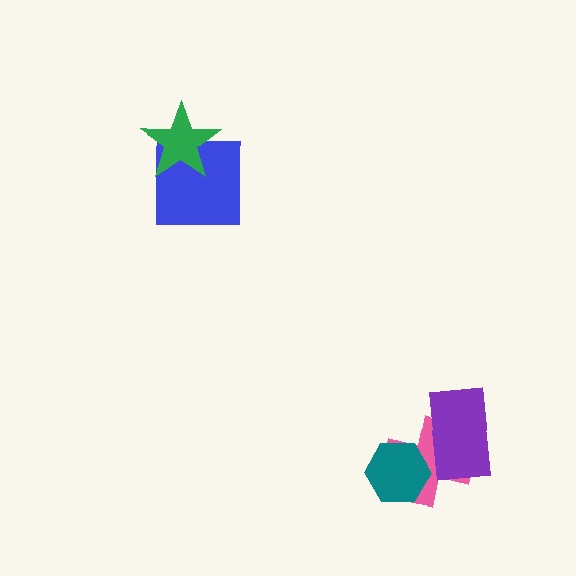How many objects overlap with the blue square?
1 object overlaps with the blue square.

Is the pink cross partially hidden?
Yes, it is partially covered by another shape.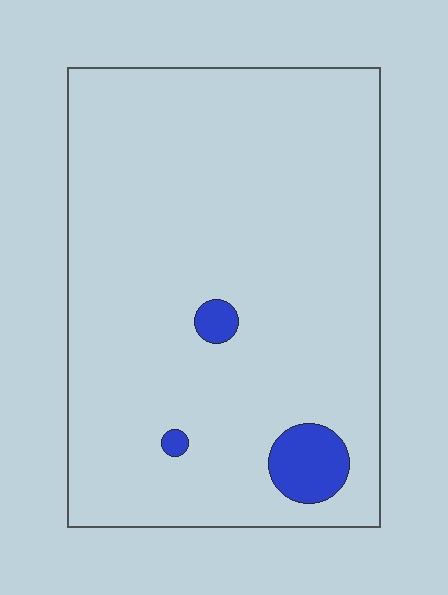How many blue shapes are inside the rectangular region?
3.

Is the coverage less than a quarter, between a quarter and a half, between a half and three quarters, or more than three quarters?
Less than a quarter.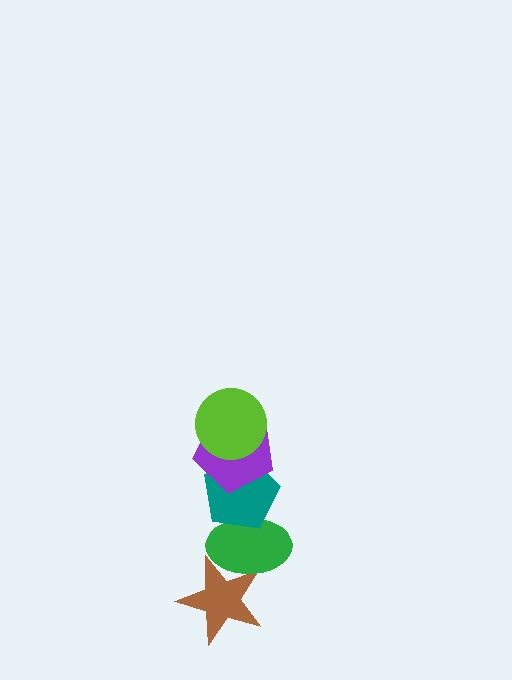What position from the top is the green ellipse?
The green ellipse is 4th from the top.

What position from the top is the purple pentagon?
The purple pentagon is 2nd from the top.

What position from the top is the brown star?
The brown star is 5th from the top.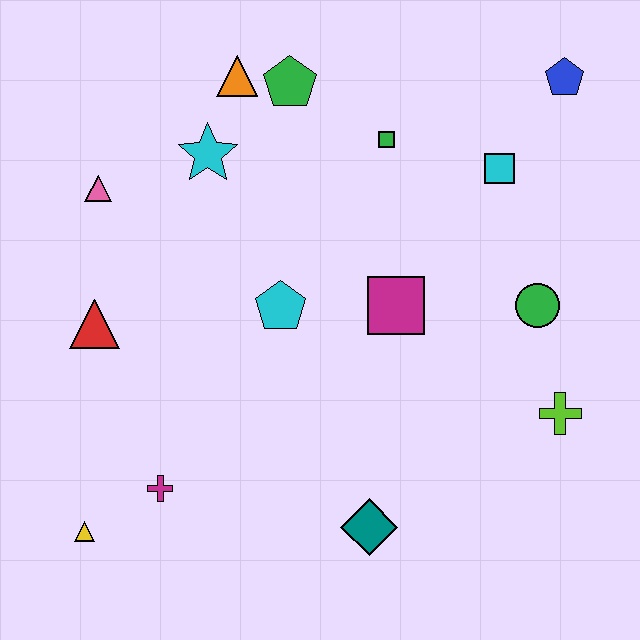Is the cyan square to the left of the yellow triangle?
No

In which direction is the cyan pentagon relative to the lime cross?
The cyan pentagon is to the left of the lime cross.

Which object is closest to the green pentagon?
The orange triangle is closest to the green pentagon.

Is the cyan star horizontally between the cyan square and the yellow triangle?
Yes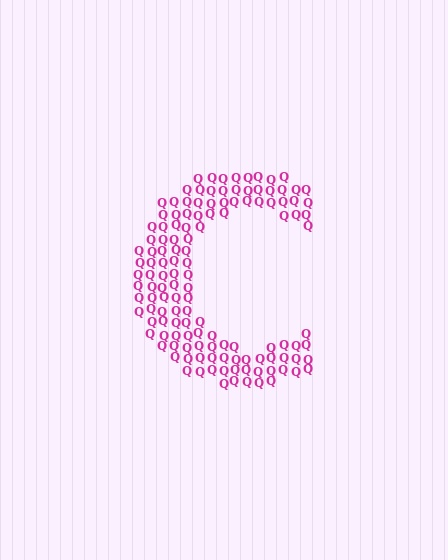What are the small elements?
The small elements are letter Q's.